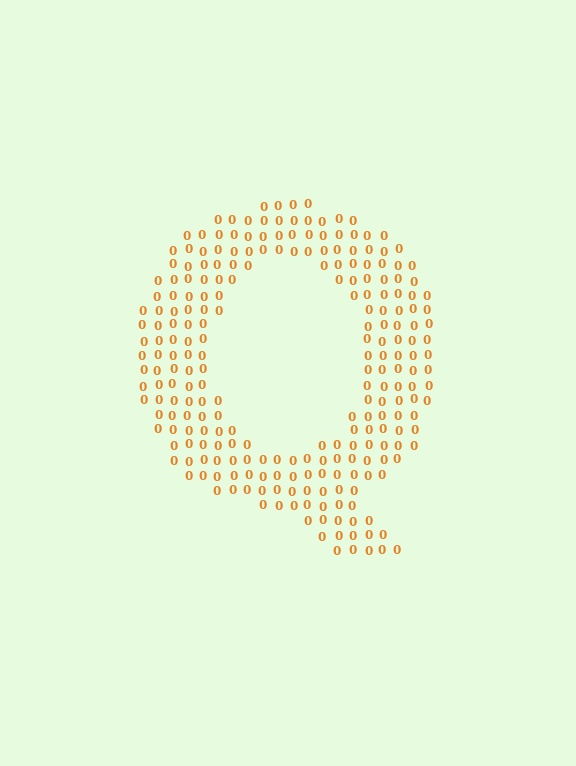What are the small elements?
The small elements are digit 0's.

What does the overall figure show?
The overall figure shows the letter Q.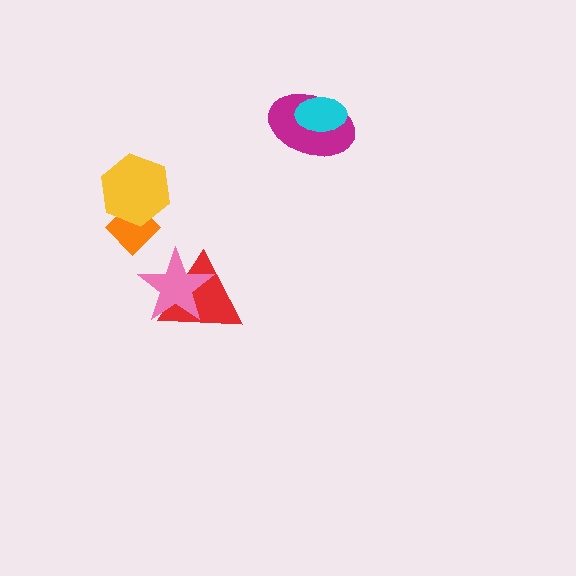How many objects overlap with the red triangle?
1 object overlaps with the red triangle.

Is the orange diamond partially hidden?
Yes, it is partially covered by another shape.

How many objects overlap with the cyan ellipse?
1 object overlaps with the cyan ellipse.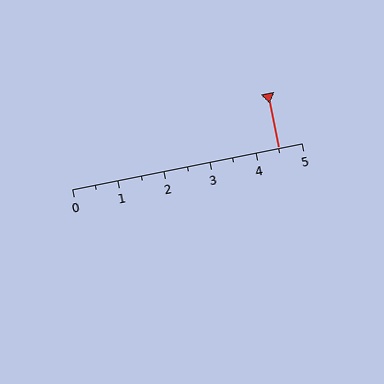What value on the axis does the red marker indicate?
The marker indicates approximately 4.5.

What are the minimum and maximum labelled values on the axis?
The axis runs from 0 to 5.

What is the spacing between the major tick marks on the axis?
The major ticks are spaced 1 apart.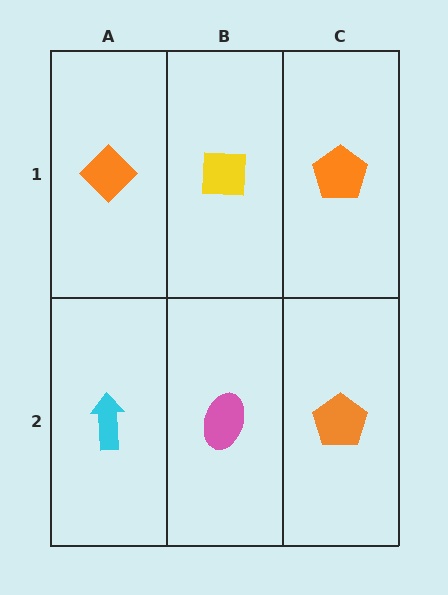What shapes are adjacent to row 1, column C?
An orange pentagon (row 2, column C), a yellow square (row 1, column B).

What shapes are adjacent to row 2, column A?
An orange diamond (row 1, column A), a pink ellipse (row 2, column B).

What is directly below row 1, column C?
An orange pentagon.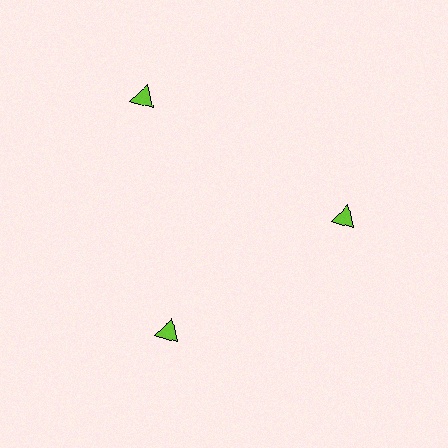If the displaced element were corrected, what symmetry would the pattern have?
It would have 3-fold rotational symmetry — the pattern would map onto itself every 120 degrees.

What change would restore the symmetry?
The symmetry would be restored by moving it inward, back onto the ring so that all 3 triangles sit at equal angles and equal distance from the center.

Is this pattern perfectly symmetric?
No. The 3 lime triangles are arranged in a ring, but one element near the 11 o'clock position is pushed outward from the center, breaking the 3-fold rotational symmetry.